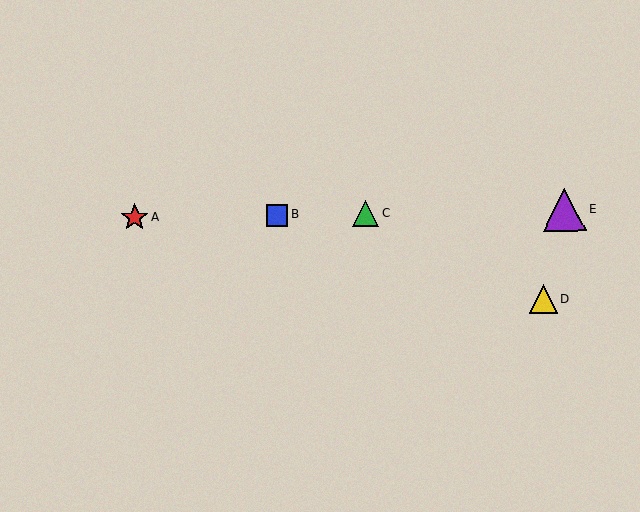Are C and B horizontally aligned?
Yes, both are at y≈214.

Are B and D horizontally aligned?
No, B is at y≈215 and D is at y≈299.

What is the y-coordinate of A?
Object A is at y≈218.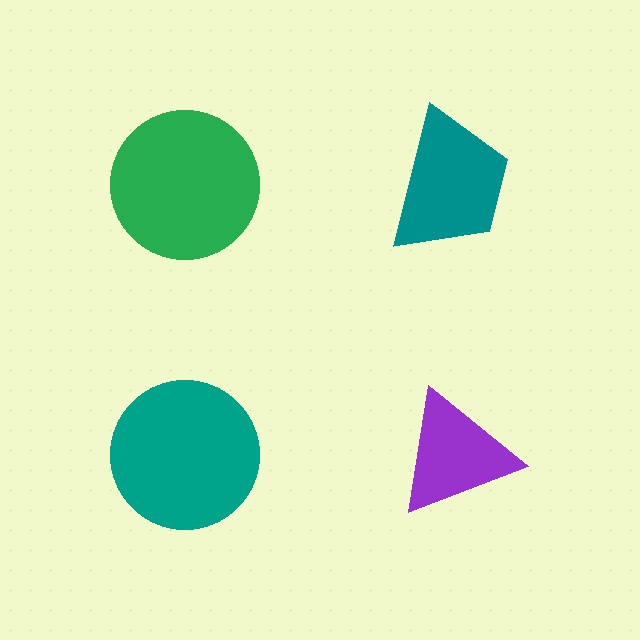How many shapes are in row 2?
2 shapes.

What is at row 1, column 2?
A teal trapezoid.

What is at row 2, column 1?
A teal circle.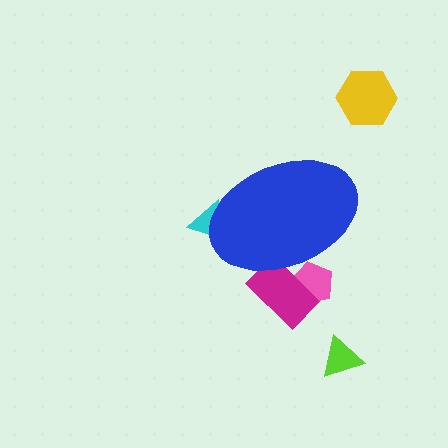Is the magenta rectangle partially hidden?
Yes, the magenta rectangle is partially hidden behind the blue ellipse.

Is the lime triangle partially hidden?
No, the lime triangle is fully visible.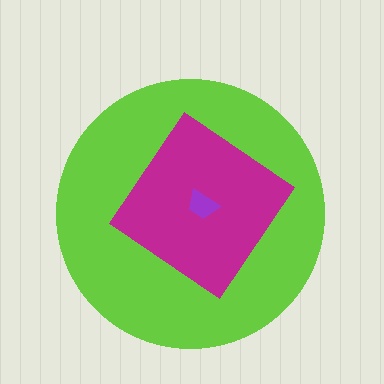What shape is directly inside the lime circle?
The magenta diamond.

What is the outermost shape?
The lime circle.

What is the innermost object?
The purple trapezoid.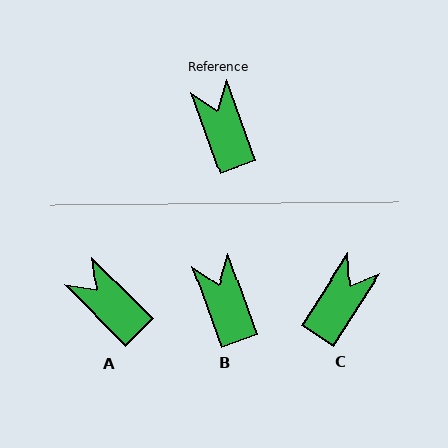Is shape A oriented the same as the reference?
No, it is off by about 25 degrees.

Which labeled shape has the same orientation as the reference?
B.